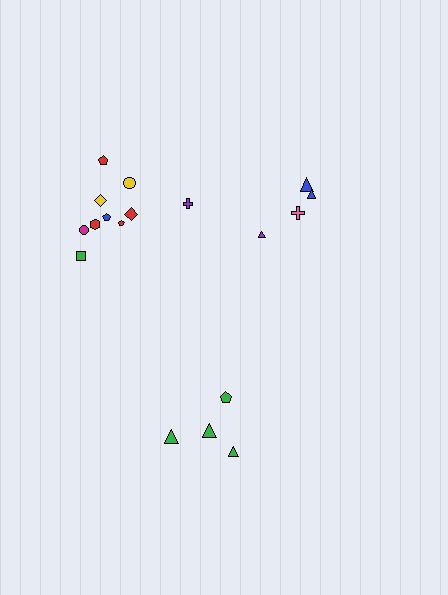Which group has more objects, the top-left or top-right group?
The top-left group.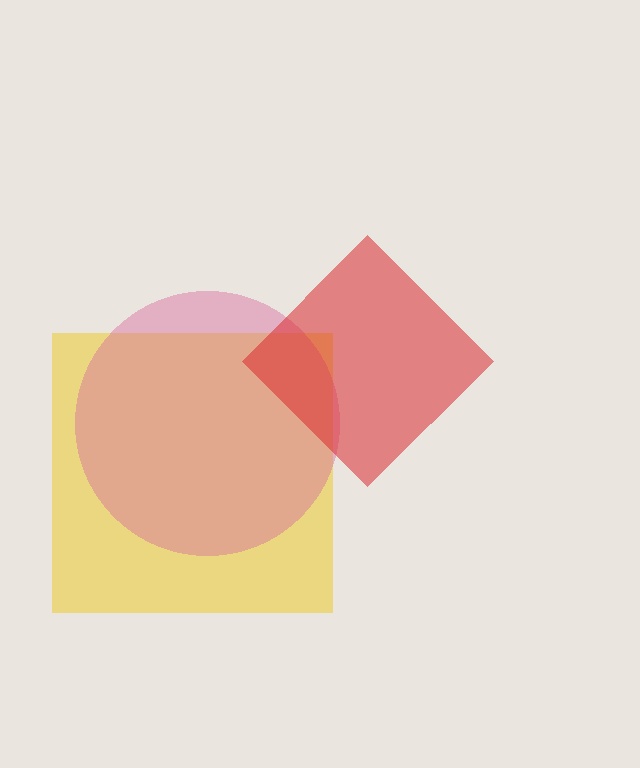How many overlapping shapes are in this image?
There are 3 overlapping shapes in the image.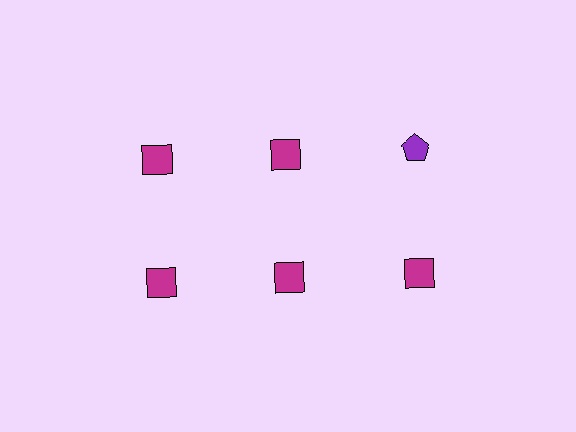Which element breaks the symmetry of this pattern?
The purple pentagon in the top row, center column breaks the symmetry. All other shapes are magenta squares.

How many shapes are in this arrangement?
There are 6 shapes arranged in a grid pattern.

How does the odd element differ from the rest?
It differs in both color (purple instead of magenta) and shape (pentagon instead of square).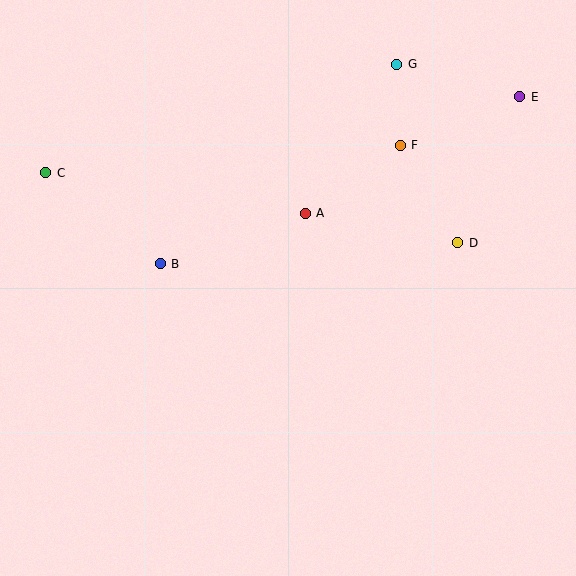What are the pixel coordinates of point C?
Point C is at (46, 173).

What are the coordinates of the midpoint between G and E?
The midpoint between G and E is at (458, 81).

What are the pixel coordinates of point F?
Point F is at (400, 145).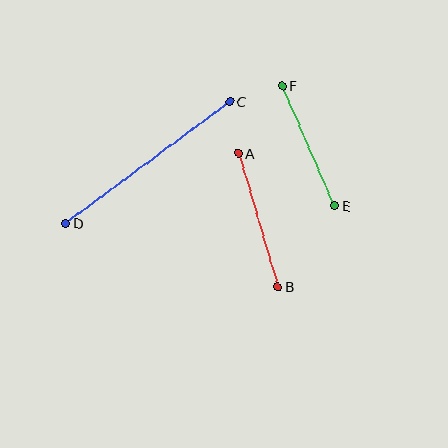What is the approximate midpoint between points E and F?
The midpoint is at approximately (309, 146) pixels.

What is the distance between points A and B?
The distance is approximately 140 pixels.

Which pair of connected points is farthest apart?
Points C and D are farthest apart.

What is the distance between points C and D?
The distance is approximately 205 pixels.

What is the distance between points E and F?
The distance is approximately 131 pixels.